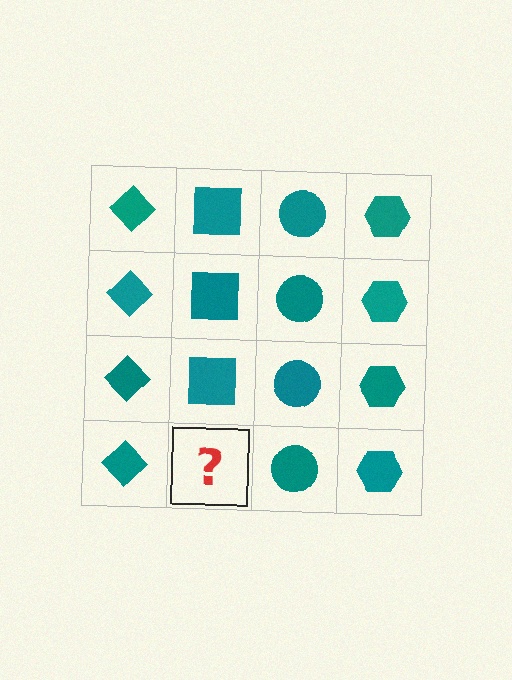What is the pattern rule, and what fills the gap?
The rule is that each column has a consistent shape. The gap should be filled with a teal square.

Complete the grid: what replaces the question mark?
The question mark should be replaced with a teal square.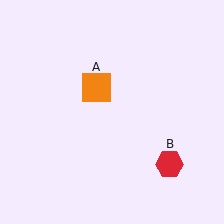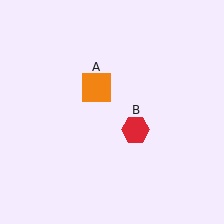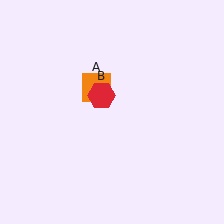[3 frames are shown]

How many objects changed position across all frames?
1 object changed position: red hexagon (object B).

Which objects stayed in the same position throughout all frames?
Orange square (object A) remained stationary.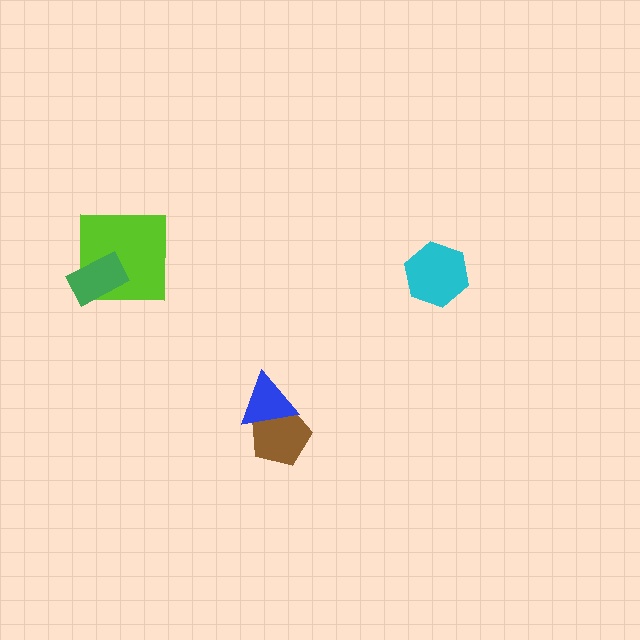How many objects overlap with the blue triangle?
1 object overlaps with the blue triangle.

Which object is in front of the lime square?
The green rectangle is in front of the lime square.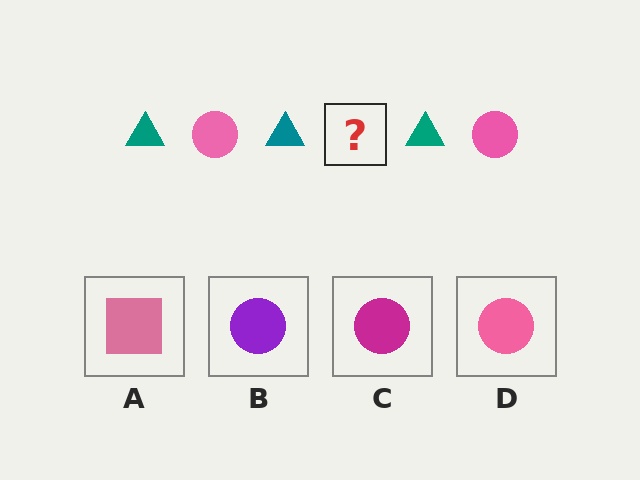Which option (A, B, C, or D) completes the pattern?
D.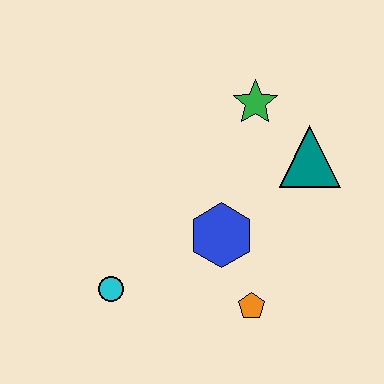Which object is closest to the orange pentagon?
The blue hexagon is closest to the orange pentagon.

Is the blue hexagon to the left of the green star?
Yes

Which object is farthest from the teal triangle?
The cyan circle is farthest from the teal triangle.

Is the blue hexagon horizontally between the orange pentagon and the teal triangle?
No